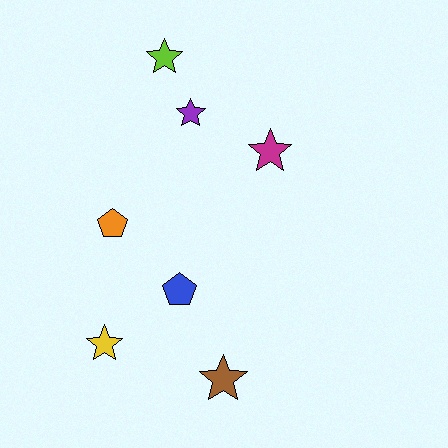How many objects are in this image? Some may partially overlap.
There are 7 objects.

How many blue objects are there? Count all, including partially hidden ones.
There is 1 blue object.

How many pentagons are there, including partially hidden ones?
There are 2 pentagons.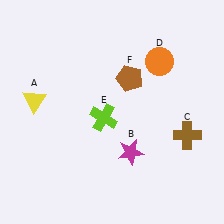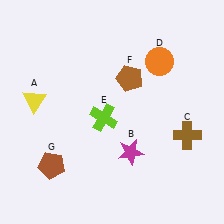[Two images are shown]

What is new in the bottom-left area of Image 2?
A brown pentagon (G) was added in the bottom-left area of Image 2.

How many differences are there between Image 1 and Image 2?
There is 1 difference between the two images.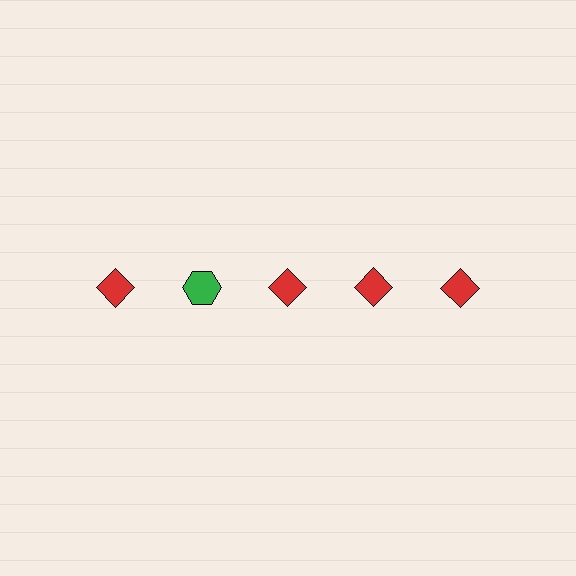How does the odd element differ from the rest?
It differs in both color (green instead of red) and shape (hexagon instead of diamond).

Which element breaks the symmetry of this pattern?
The green hexagon in the top row, second from left column breaks the symmetry. All other shapes are red diamonds.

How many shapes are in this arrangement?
There are 5 shapes arranged in a grid pattern.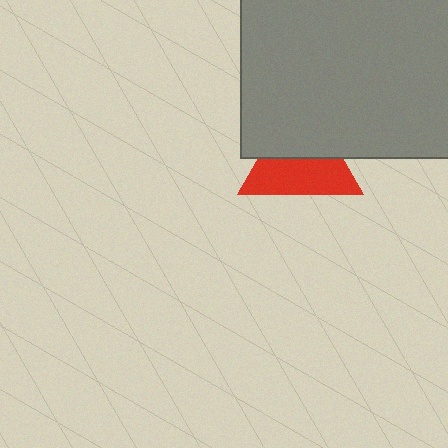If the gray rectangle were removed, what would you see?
You would see the complete red triangle.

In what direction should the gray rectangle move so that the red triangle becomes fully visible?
The gray rectangle should move up. That is the shortest direction to clear the overlap and leave the red triangle fully visible.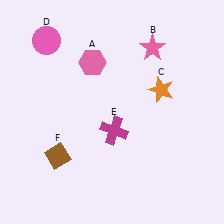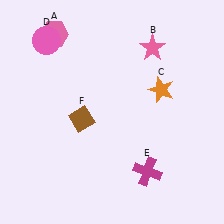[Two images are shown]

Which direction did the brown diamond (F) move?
The brown diamond (F) moved up.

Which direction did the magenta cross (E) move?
The magenta cross (E) moved down.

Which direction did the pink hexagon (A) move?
The pink hexagon (A) moved left.